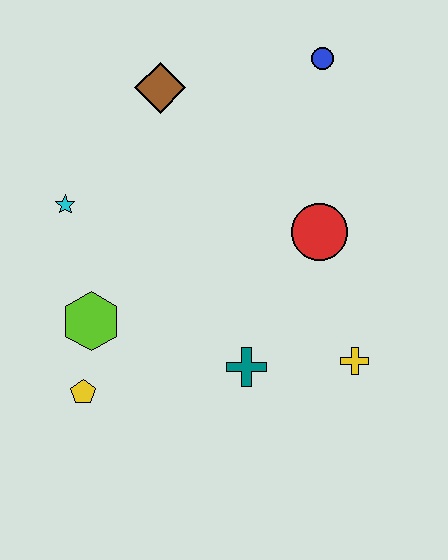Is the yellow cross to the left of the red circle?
No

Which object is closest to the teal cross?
The yellow cross is closest to the teal cross.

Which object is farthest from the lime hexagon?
The blue circle is farthest from the lime hexagon.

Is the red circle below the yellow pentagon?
No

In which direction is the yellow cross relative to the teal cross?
The yellow cross is to the right of the teal cross.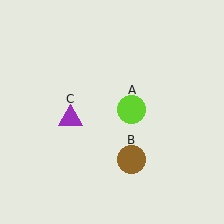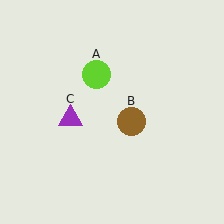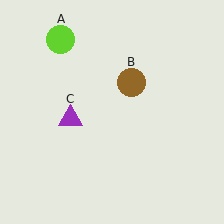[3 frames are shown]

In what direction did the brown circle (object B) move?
The brown circle (object B) moved up.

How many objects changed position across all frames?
2 objects changed position: lime circle (object A), brown circle (object B).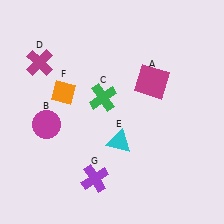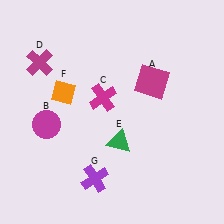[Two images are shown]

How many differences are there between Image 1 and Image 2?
There are 2 differences between the two images.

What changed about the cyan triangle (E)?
In Image 1, E is cyan. In Image 2, it changed to green.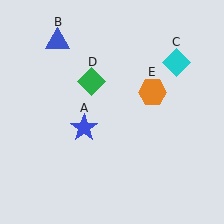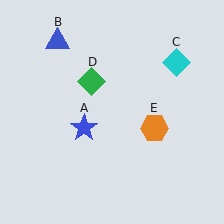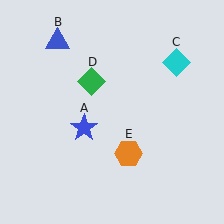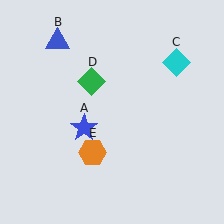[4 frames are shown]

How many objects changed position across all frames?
1 object changed position: orange hexagon (object E).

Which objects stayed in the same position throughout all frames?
Blue star (object A) and blue triangle (object B) and cyan diamond (object C) and green diamond (object D) remained stationary.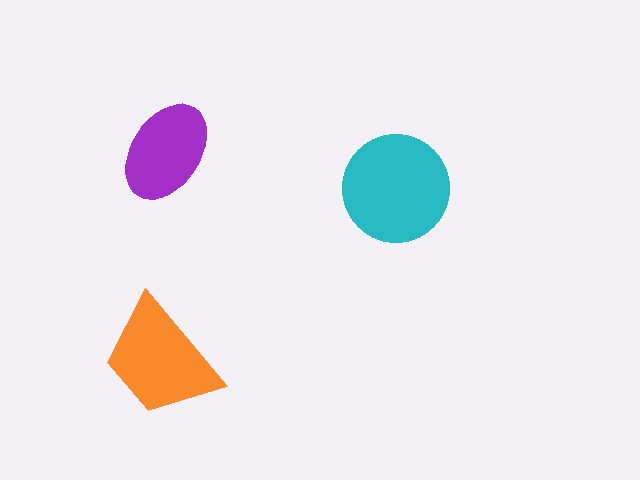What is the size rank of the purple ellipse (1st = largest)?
3rd.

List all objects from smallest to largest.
The purple ellipse, the orange trapezoid, the cyan circle.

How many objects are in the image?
There are 3 objects in the image.